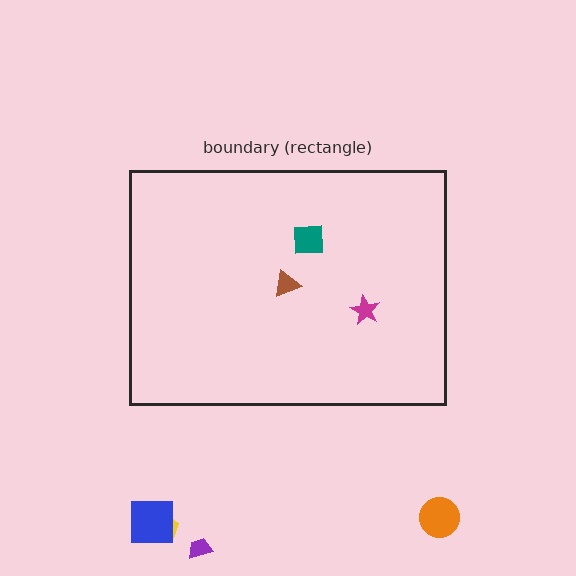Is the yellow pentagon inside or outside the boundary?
Outside.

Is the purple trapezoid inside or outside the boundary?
Outside.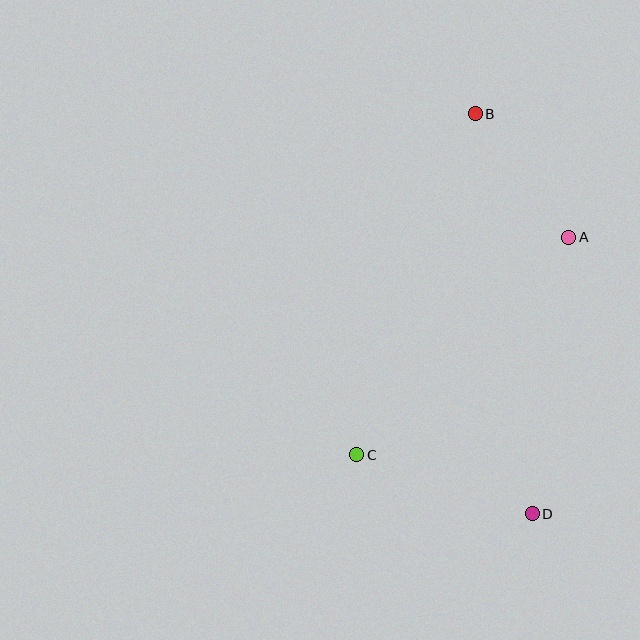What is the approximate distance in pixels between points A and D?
The distance between A and D is approximately 279 pixels.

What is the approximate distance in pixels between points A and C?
The distance between A and C is approximately 304 pixels.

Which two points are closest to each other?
Points A and B are closest to each other.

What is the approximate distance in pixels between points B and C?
The distance between B and C is approximately 361 pixels.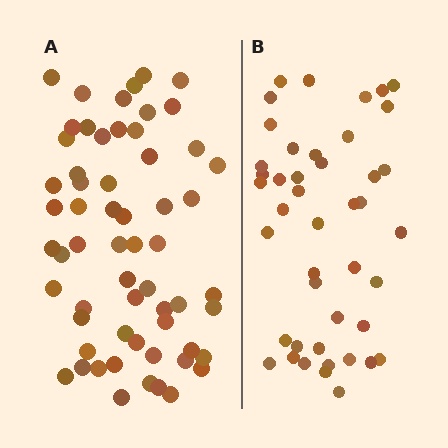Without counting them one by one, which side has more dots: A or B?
Region A (the left region) has more dots.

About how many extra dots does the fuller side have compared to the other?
Region A has approximately 15 more dots than region B.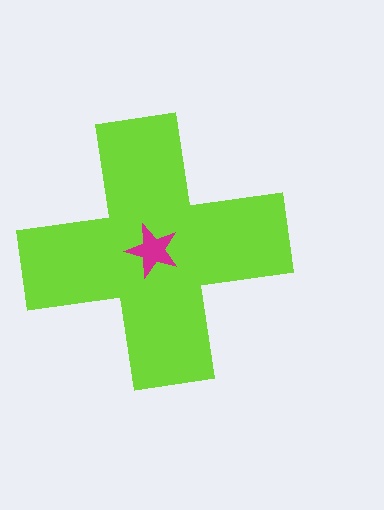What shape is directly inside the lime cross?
The magenta star.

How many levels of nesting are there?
2.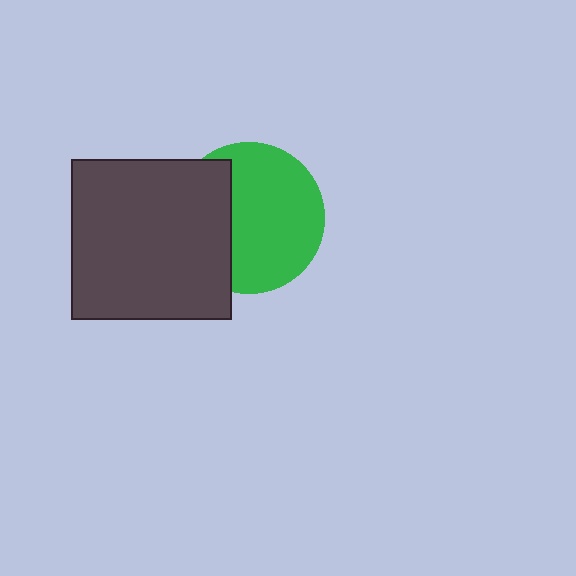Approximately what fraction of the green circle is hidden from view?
Roughly 34% of the green circle is hidden behind the dark gray square.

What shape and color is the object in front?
The object in front is a dark gray square.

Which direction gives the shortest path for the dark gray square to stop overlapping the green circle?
Moving left gives the shortest separation.